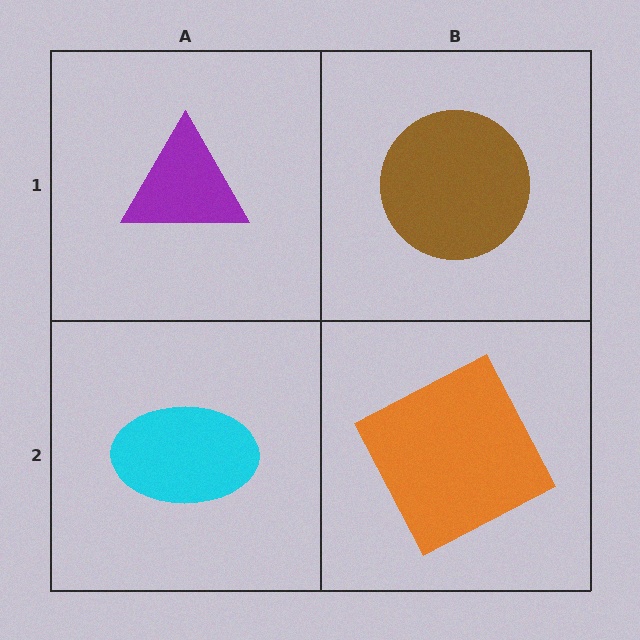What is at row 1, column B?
A brown circle.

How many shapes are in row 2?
2 shapes.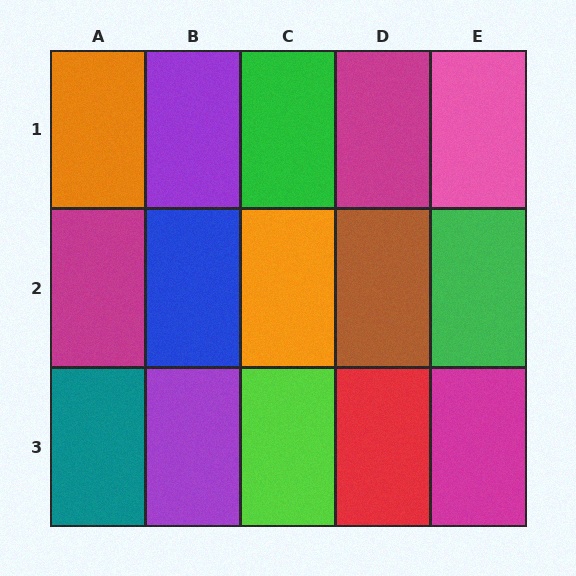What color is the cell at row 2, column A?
Magenta.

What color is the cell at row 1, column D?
Magenta.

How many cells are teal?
1 cell is teal.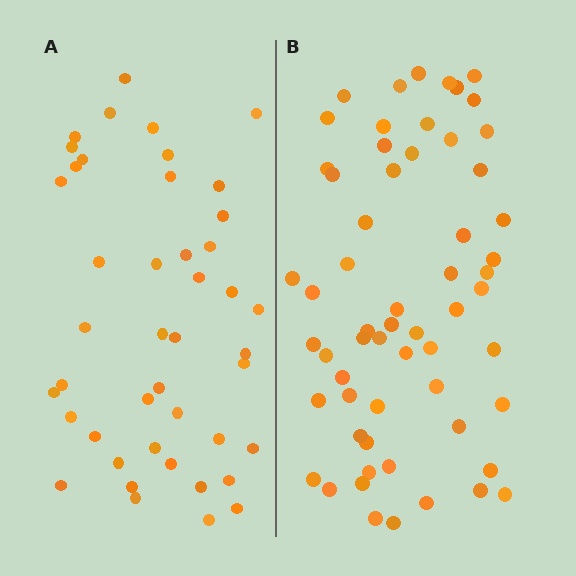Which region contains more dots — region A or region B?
Region B (the right region) has more dots.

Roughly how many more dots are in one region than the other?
Region B has approximately 15 more dots than region A.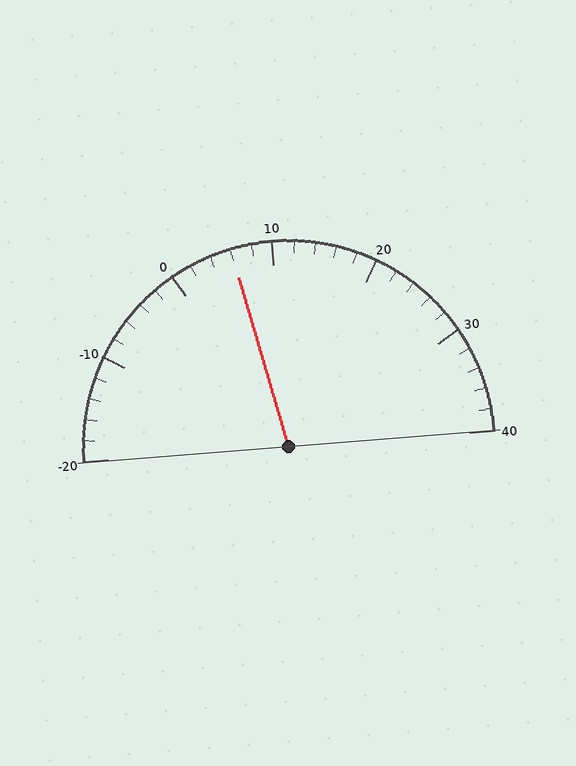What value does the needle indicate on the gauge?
The needle indicates approximately 6.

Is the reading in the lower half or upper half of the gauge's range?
The reading is in the lower half of the range (-20 to 40).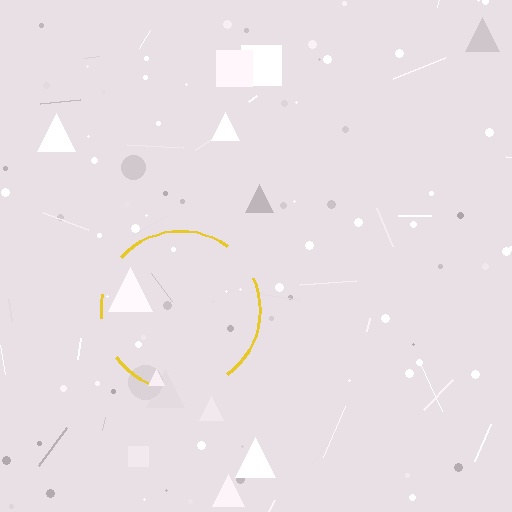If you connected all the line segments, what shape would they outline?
They would outline a circle.